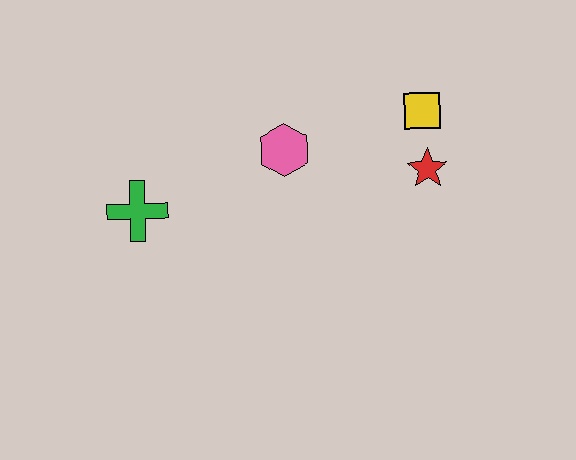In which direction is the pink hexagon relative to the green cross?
The pink hexagon is to the right of the green cross.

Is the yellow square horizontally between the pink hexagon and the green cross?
No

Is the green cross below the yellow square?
Yes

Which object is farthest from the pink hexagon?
The green cross is farthest from the pink hexagon.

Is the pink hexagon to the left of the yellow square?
Yes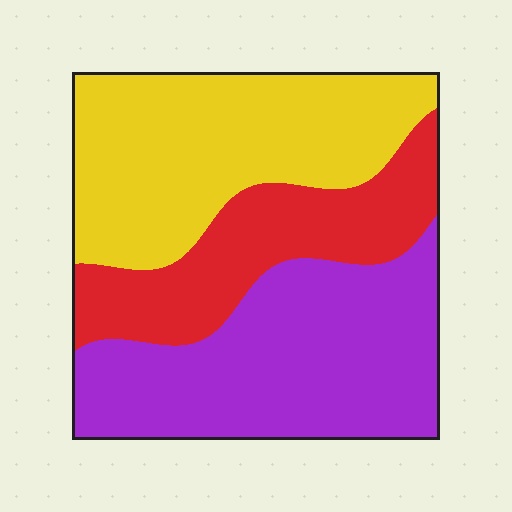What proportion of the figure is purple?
Purple takes up between a quarter and a half of the figure.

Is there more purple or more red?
Purple.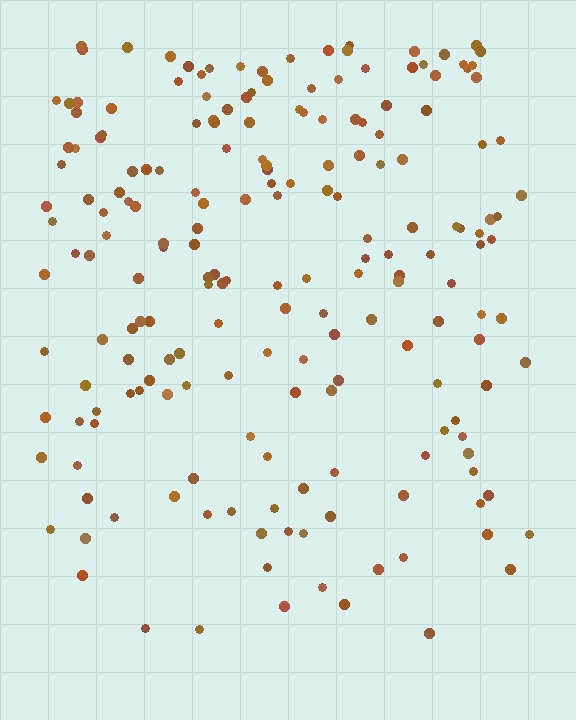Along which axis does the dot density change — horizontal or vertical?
Vertical.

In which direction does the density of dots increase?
From bottom to top, with the top side densest.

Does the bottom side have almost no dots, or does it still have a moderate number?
Still a moderate number, just noticeably fewer than the top.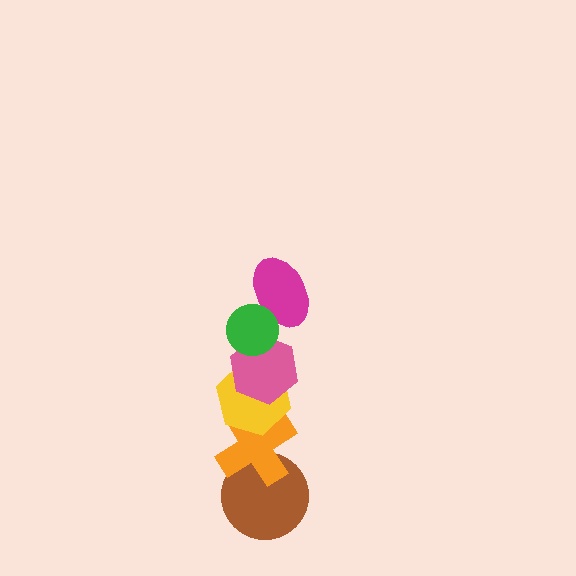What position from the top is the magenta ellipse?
The magenta ellipse is 2nd from the top.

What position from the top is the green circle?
The green circle is 1st from the top.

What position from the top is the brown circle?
The brown circle is 6th from the top.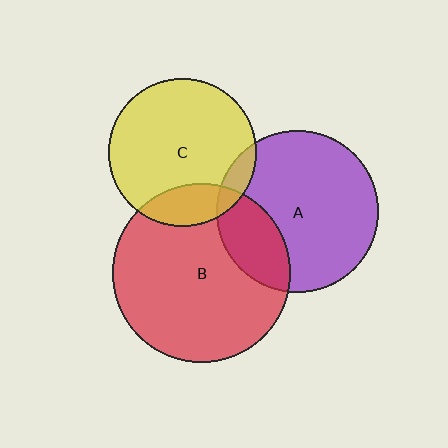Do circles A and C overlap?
Yes.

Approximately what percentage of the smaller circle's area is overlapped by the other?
Approximately 10%.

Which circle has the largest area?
Circle B (red).